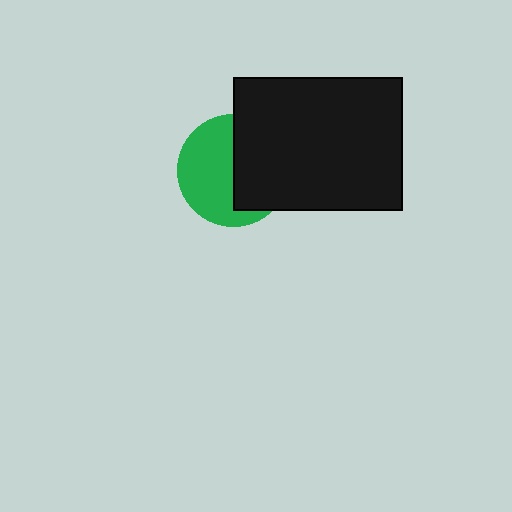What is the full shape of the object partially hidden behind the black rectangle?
The partially hidden object is a green circle.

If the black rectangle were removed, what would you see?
You would see the complete green circle.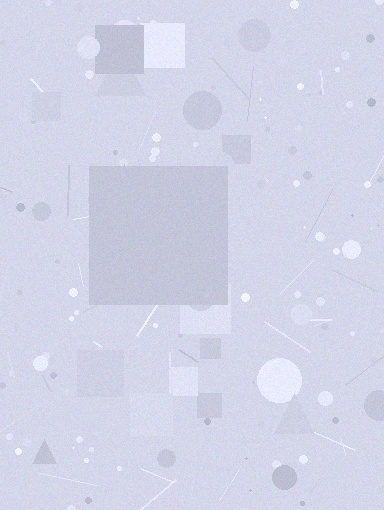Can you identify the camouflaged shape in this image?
The camouflaged shape is a square.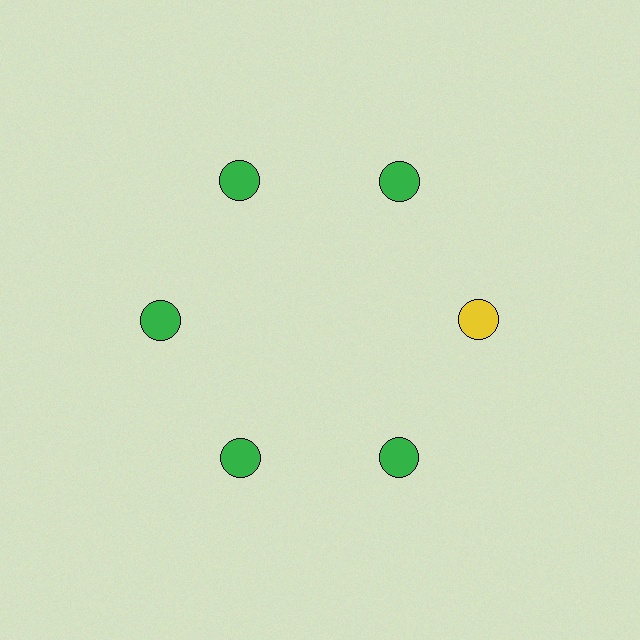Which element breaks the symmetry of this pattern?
The yellow circle at roughly the 3 o'clock position breaks the symmetry. All other shapes are green circles.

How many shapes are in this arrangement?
There are 6 shapes arranged in a ring pattern.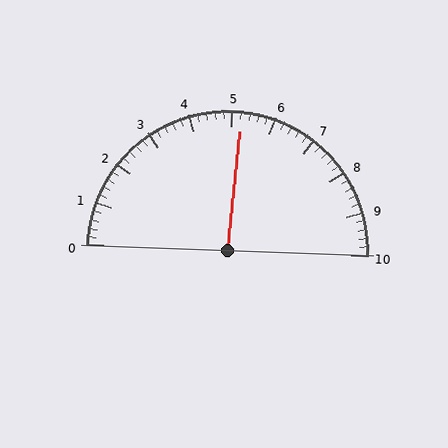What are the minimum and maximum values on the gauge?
The gauge ranges from 0 to 10.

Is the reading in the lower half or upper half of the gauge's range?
The reading is in the upper half of the range (0 to 10).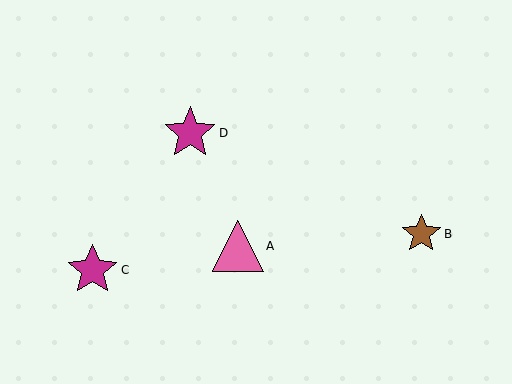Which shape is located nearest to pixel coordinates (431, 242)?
The brown star (labeled B) at (421, 234) is nearest to that location.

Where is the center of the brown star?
The center of the brown star is at (421, 234).